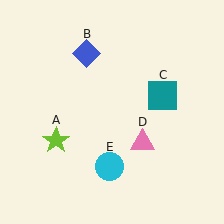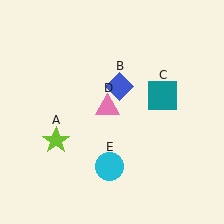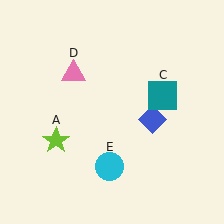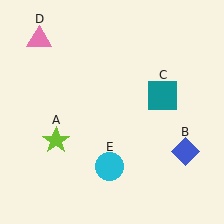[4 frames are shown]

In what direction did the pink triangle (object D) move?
The pink triangle (object D) moved up and to the left.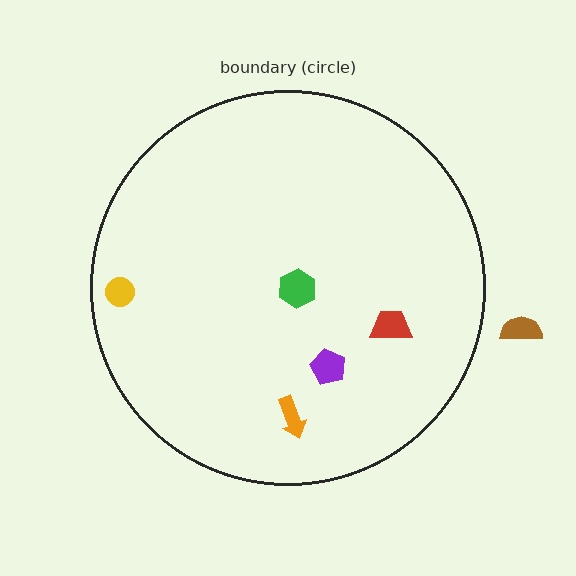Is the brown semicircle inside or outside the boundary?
Outside.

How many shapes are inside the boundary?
5 inside, 1 outside.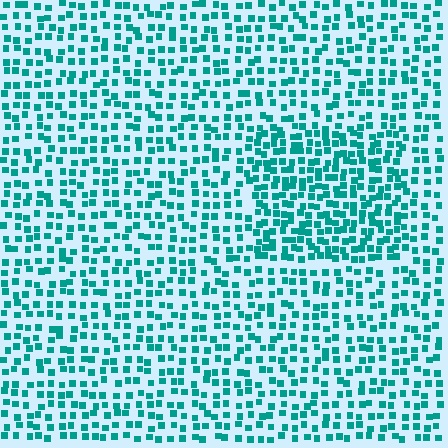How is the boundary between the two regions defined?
The boundary is defined by a change in element density (approximately 1.6x ratio). All elements are the same color, size, and shape.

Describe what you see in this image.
The image contains small teal elements arranged at two different densities. A rectangle-shaped region is visible where the elements are more densely packed than the surrounding area.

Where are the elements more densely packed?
The elements are more densely packed inside the rectangle boundary.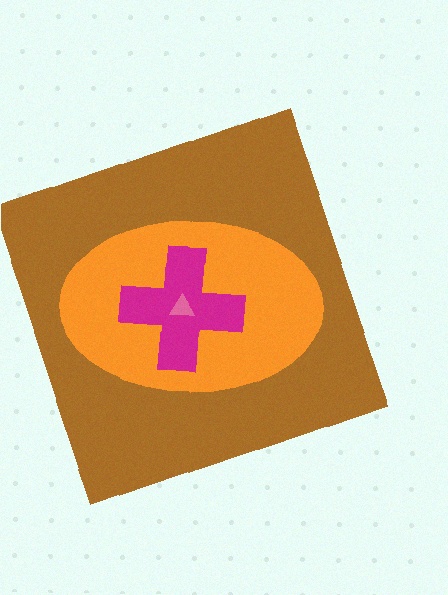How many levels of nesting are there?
4.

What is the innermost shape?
The pink triangle.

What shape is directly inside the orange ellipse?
The magenta cross.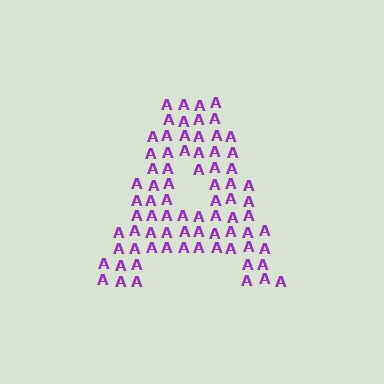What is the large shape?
The large shape is the letter A.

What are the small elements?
The small elements are letter A's.